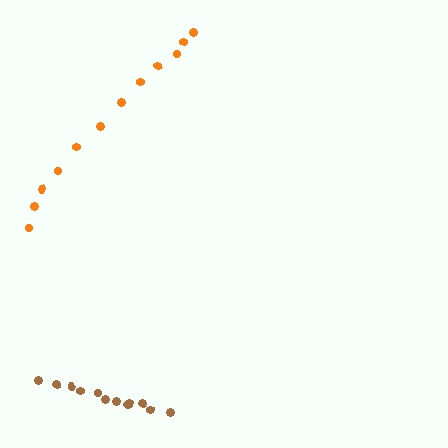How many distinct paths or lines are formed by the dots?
There are 2 distinct paths.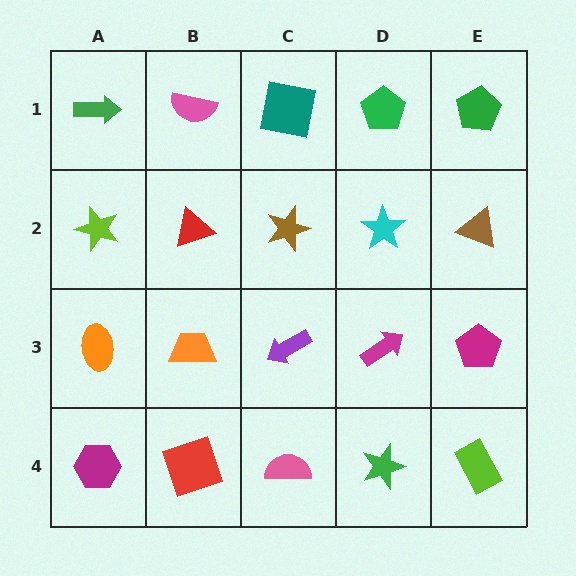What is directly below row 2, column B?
An orange trapezoid.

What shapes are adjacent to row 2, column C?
A teal square (row 1, column C), a purple arrow (row 3, column C), a red triangle (row 2, column B), a cyan star (row 2, column D).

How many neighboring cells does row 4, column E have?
2.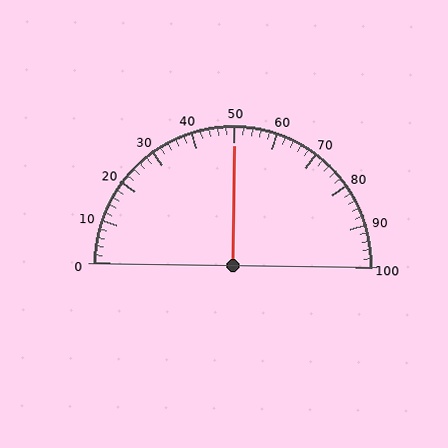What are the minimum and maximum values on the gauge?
The gauge ranges from 0 to 100.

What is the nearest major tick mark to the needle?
The nearest major tick mark is 50.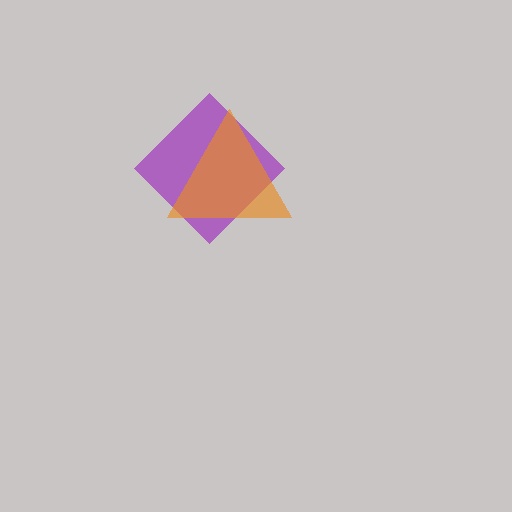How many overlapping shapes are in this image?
There are 2 overlapping shapes in the image.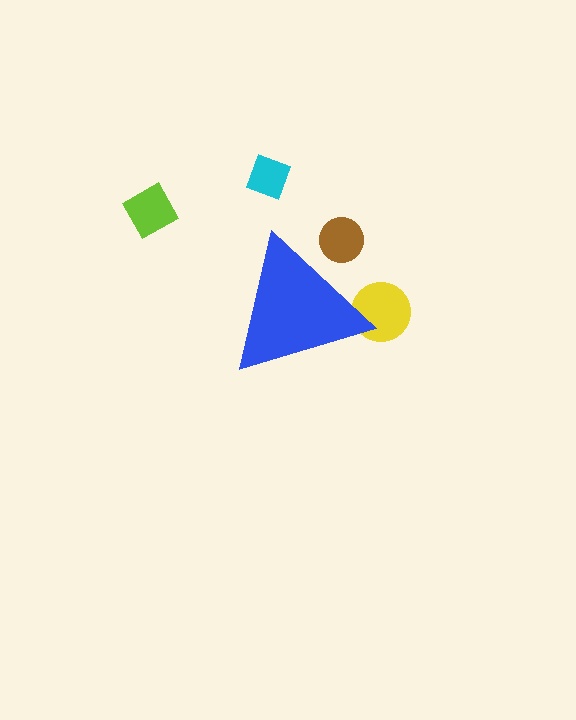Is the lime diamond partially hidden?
No, the lime diamond is fully visible.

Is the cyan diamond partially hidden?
No, the cyan diamond is fully visible.